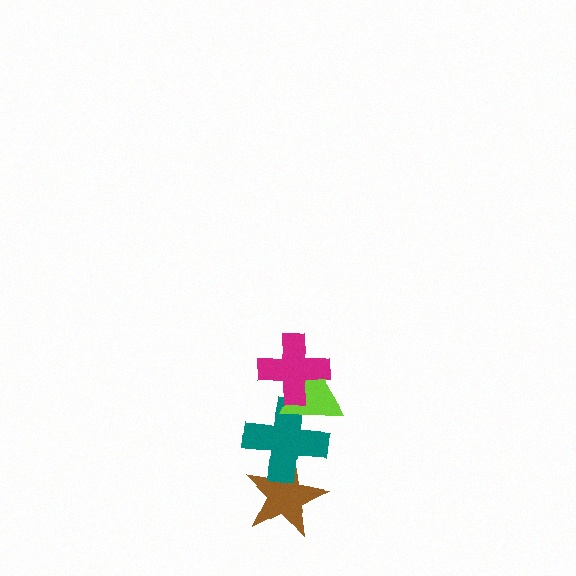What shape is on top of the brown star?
The teal cross is on top of the brown star.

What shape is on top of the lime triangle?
The magenta cross is on top of the lime triangle.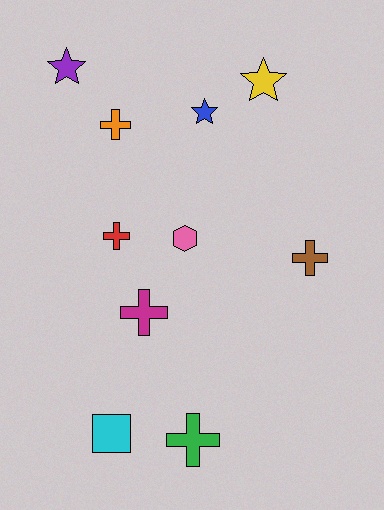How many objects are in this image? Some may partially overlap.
There are 10 objects.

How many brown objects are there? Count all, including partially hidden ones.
There is 1 brown object.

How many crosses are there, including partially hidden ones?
There are 5 crosses.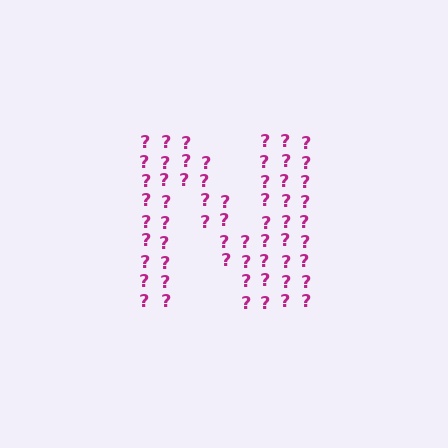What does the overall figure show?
The overall figure shows the letter N.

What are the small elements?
The small elements are question marks.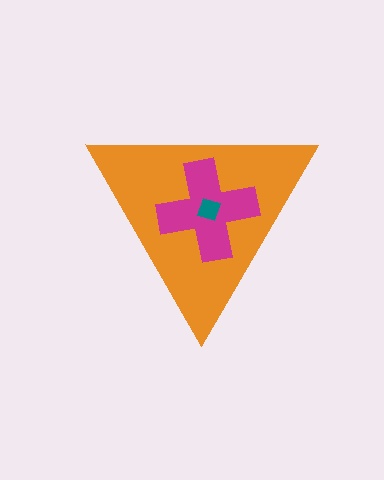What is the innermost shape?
The teal diamond.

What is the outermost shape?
The orange triangle.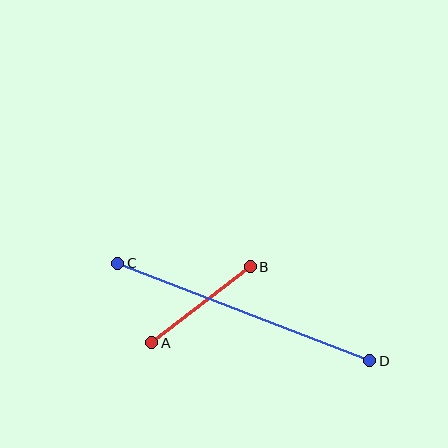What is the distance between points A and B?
The distance is approximately 124 pixels.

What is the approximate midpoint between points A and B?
The midpoint is at approximately (201, 305) pixels.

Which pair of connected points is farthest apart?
Points C and D are farthest apart.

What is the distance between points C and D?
The distance is approximately 270 pixels.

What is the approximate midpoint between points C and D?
The midpoint is at approximately (244, 312) pixels.